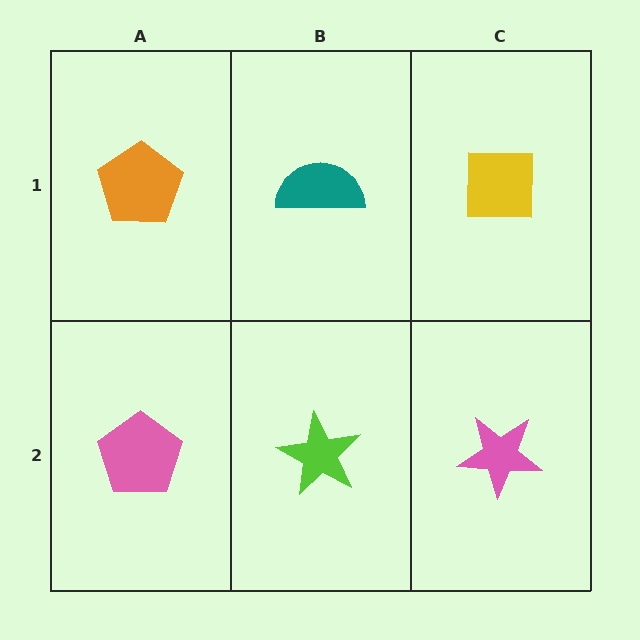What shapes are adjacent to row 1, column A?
A pink pentagon (row 2, column A), a teal semicircle (row 1, column B).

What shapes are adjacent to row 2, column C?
A yellow square (row 1, column C), a lime star (row 2, column B).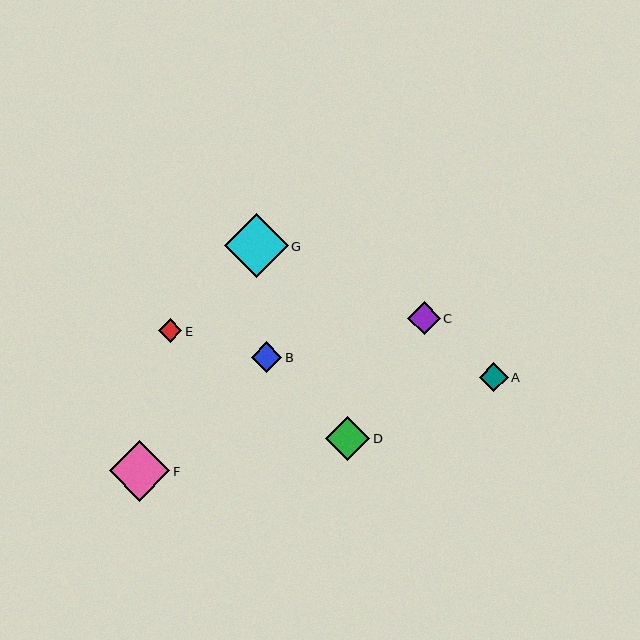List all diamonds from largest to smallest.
From largest to smallest: G, F, D, C, B, A, E.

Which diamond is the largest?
Diamond G is the largest with a size of approximately 64 pixels.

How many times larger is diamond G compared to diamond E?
Diamond G is approximately 2.7 times the size of diamond E.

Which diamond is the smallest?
Diamond E is the smallest with a size of approximately 23 pixels.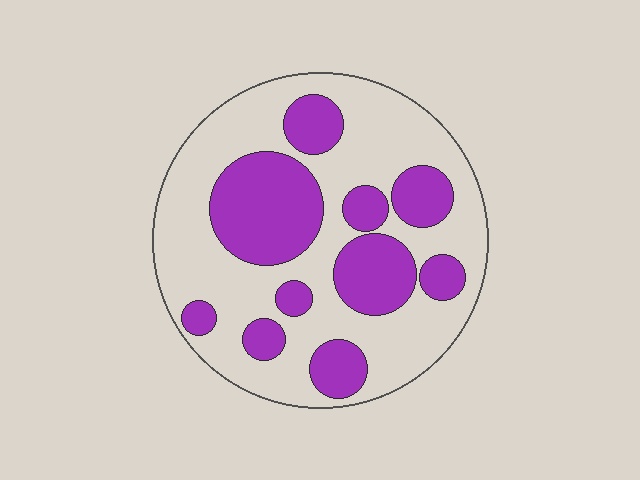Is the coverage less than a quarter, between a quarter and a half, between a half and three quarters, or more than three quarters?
Between a quarter and a half.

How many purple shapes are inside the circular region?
10.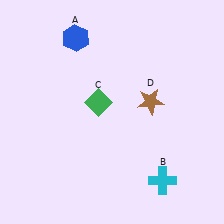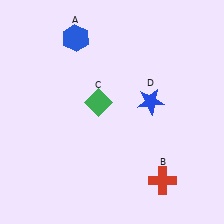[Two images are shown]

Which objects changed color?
B changed from cyan to red. D changed from brown to blue.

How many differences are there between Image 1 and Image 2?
There are 2 differences between the two images.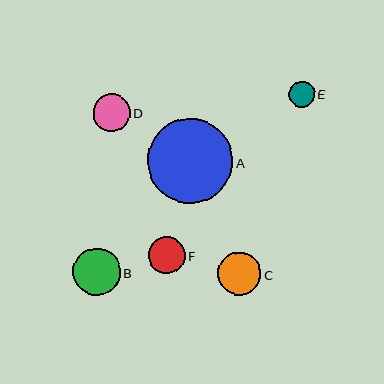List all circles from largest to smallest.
From largest to smallest: A, B, C, D, F, E.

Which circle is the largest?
Circle A is the largest with a size of approximately 85 pixels.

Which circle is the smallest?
Circle E is the smallest with a size of approximately 26 pixels.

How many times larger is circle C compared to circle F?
Circle C is approximately 1.2 times the size of circle F.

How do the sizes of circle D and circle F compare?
Circle D and circle F are approximately the same size.